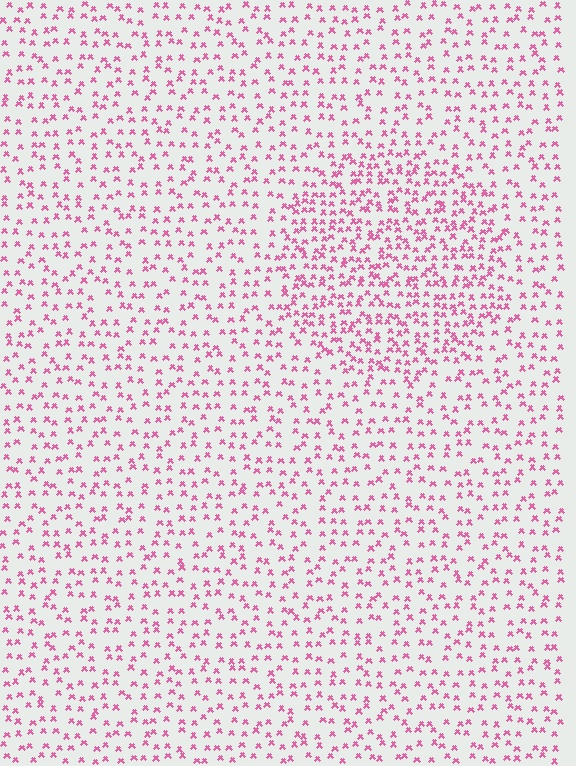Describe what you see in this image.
The image contains small pink elements arranged at two different densities. A circle-shaped region is visible where the elements are more densely packed than the surrounding area.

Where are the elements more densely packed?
The elements are more densely packed inside the circle boundary.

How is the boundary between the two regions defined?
The boundary is defined by a change in element density (approximately 1.8x ratio). All elements are the same color, size, and shape.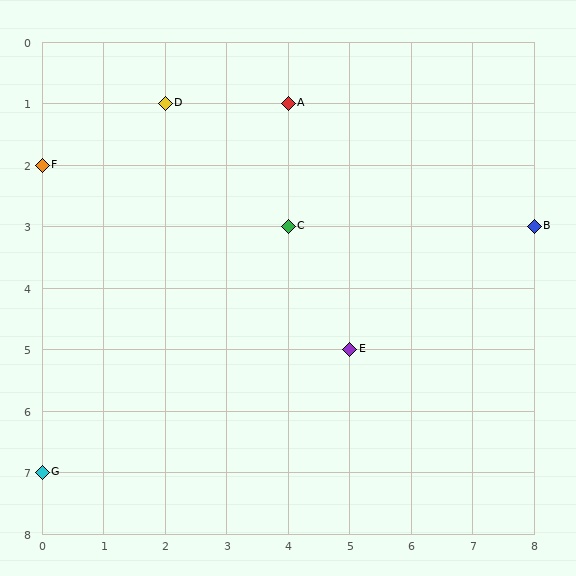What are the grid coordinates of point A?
Point A is at grid coordinates (4, 1).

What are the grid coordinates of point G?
Point G is at grid coordinates (0, 7).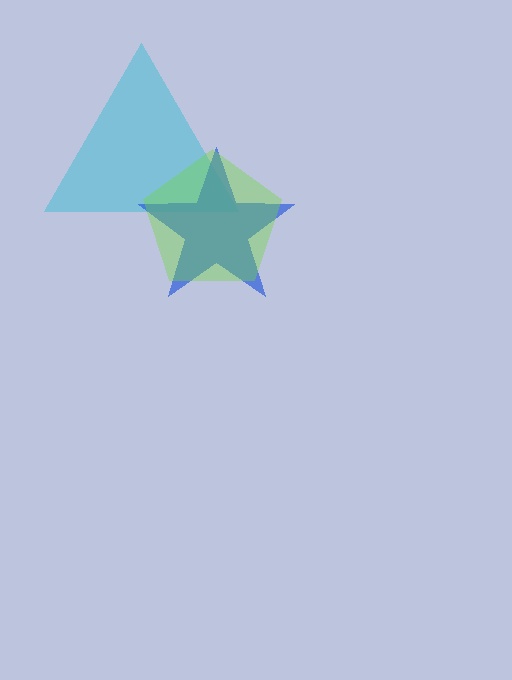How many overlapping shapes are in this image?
There are 3 overlapping shapes in the image.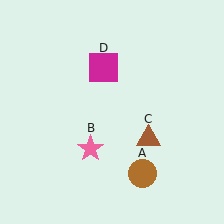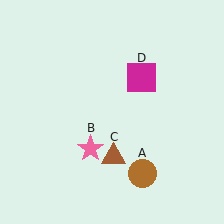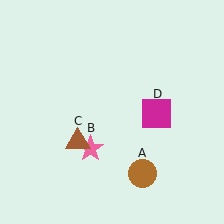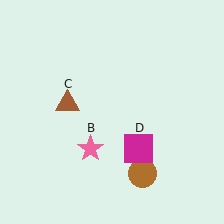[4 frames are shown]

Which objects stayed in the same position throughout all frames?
Brown circle (object A) and pink star (object B) remained stationary.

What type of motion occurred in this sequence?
The brown triangle (object C), magenta square (object D) rotated clockwise around the center of the scene.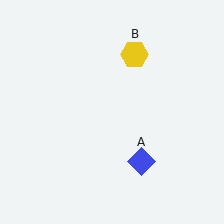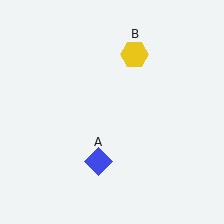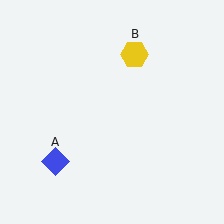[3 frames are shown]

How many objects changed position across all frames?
1 object changed position: blue diamond (object A).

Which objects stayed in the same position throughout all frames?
Yellow hexagon (object B) remained stationary.